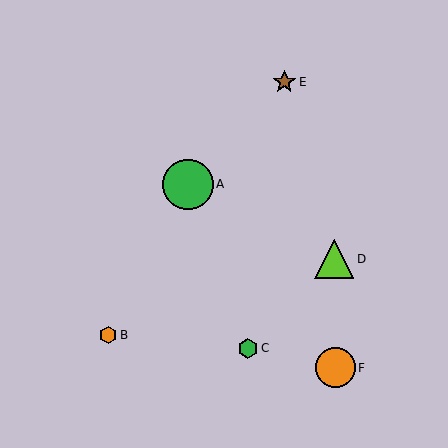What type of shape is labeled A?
Shape A is a green circle.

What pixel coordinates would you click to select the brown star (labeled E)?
Click at (284, 82) to select the brown star E.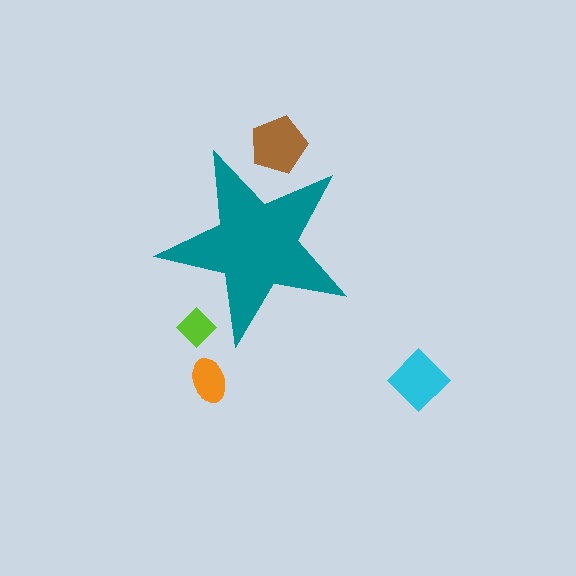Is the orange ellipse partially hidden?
No, the orange ellipse is fully visible.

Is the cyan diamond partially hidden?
No, the cyan diamond is fully visible.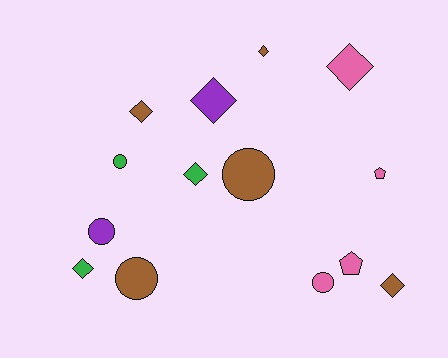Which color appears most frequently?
Brown, with 5 objects.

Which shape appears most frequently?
Diamond, with 7 objects.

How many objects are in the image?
There are 14 objects.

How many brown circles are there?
There are 2 brown circles.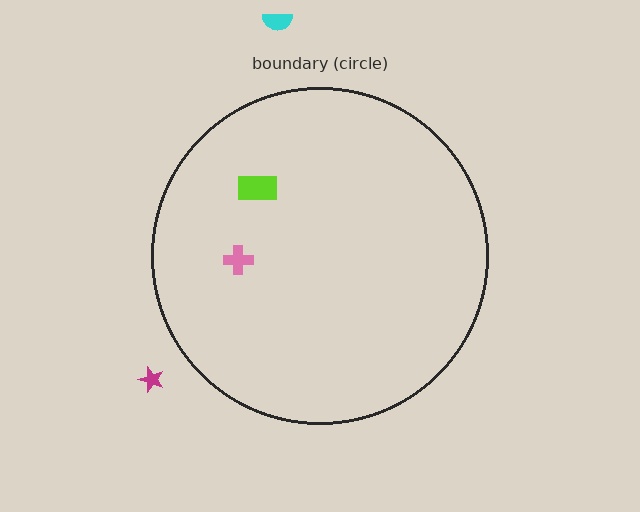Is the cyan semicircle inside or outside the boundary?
Outside.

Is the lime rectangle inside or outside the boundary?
Inside.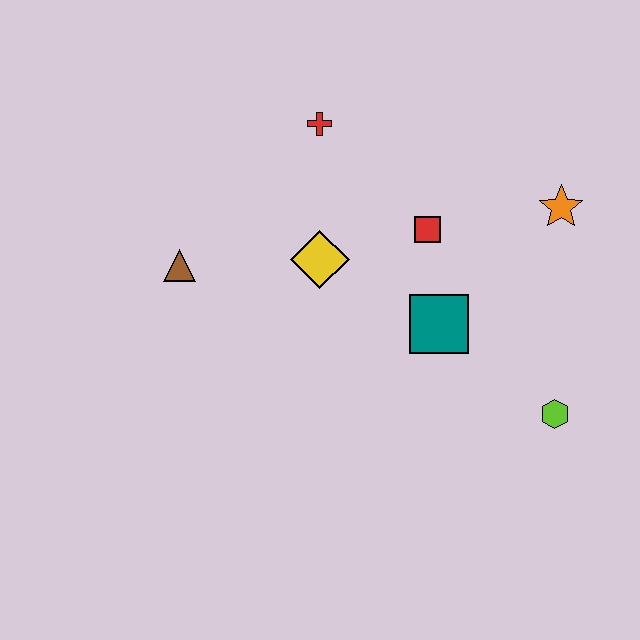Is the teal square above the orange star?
No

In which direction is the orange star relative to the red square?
The orange star is to the right of the red square.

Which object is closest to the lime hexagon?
The teal square is closest to the lime hexagon.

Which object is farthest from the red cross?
The lime hexagon is farthest from the red cross.